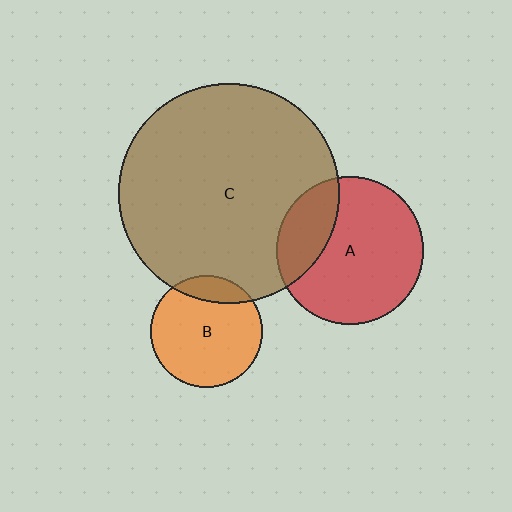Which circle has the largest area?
Circle C (brown).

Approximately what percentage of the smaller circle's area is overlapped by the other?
Approximately 25%.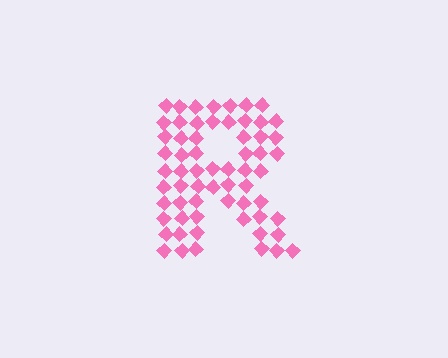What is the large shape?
The large shape is the letter R.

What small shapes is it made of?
It is made of small diamonds.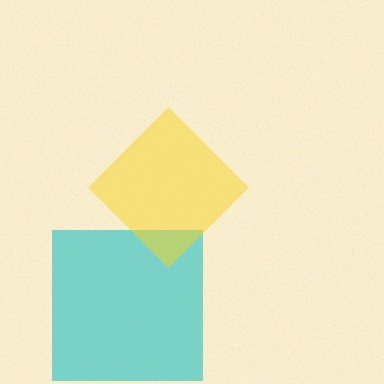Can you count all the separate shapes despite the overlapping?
Yes, there are 2 separate shapes.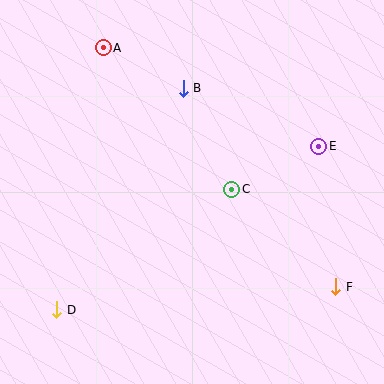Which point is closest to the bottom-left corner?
Point D is closest to the bottom-left corner.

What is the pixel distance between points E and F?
The distance between E and F is 142 pixels.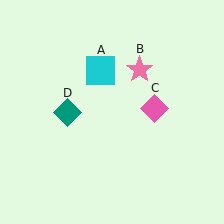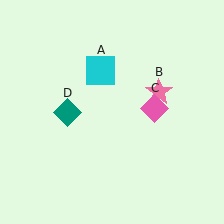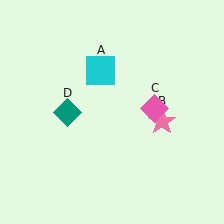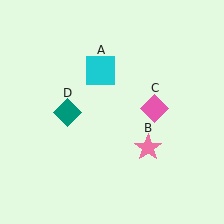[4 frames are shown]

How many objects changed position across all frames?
1 object changed position: pink star (object B).